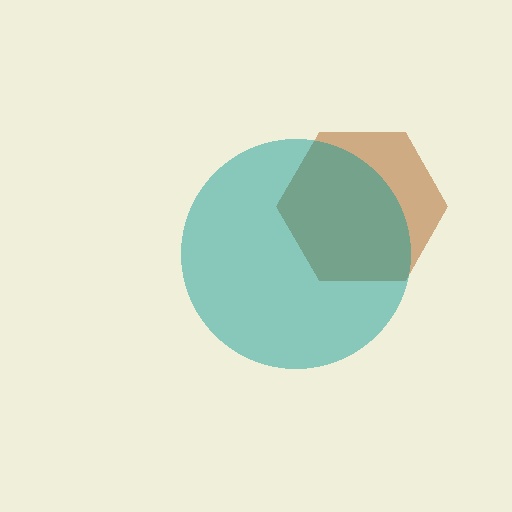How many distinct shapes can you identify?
There are 2 distinct shapes: a brown hexagon, a teal circle.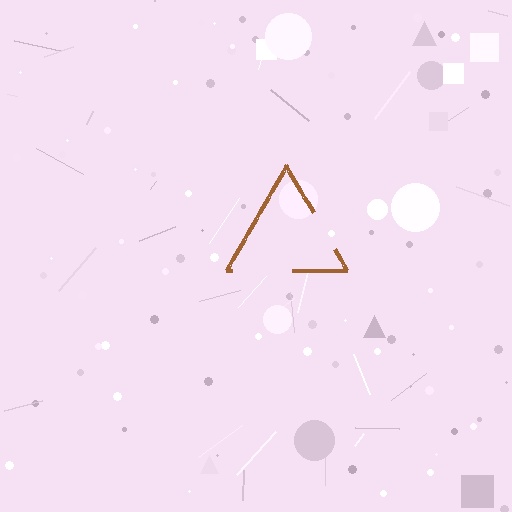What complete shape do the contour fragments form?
The contour fragments form a triangle.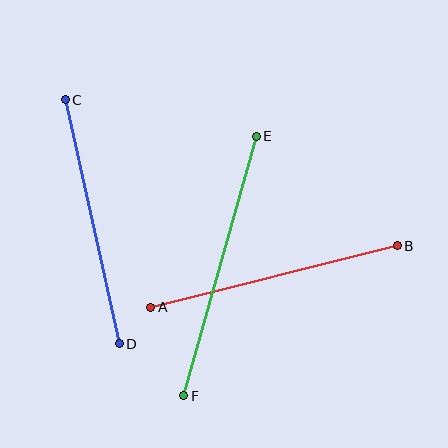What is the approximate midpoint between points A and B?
The midpoint is at approximately (274, 276) pixels.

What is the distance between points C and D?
The distance is approximately 250 pixels.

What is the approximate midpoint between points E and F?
The midpoint is at approximately (220, 266) pixels.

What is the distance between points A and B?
The distance is approximately 254 pixels.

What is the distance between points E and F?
The distance is approximately 270 pixels.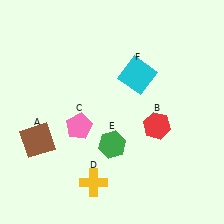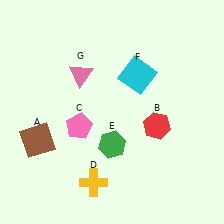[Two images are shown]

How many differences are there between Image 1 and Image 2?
There is 1 difference between the two images.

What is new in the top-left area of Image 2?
A pink triangle (G) was added in the top-left area of Image 2.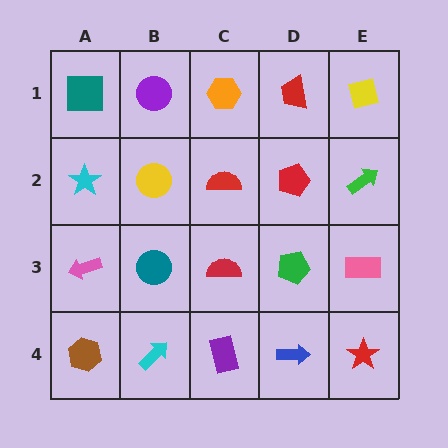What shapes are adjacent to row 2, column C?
An orange hexagon (row 1, column C), a red semicircle (row 3, column C), a yellow circle (row 2, column B), a red pentagon (row 2, column D).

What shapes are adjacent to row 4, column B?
A teal circle (row 3, column B), a brown hexagon (row 4, column A), a purple rectangle (row 4, column C).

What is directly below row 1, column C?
A red semicircle.